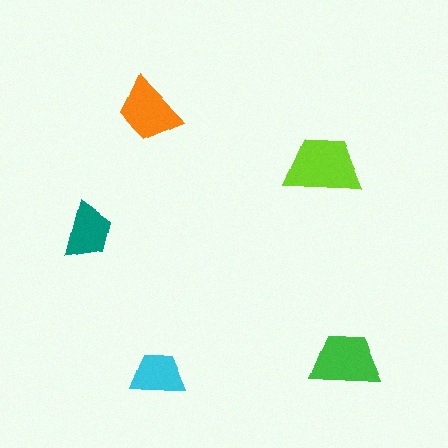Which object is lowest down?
The cyan trapezoid is bottommost.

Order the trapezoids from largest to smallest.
the lime one, the green one, the orange one, the teal one, the cyan one.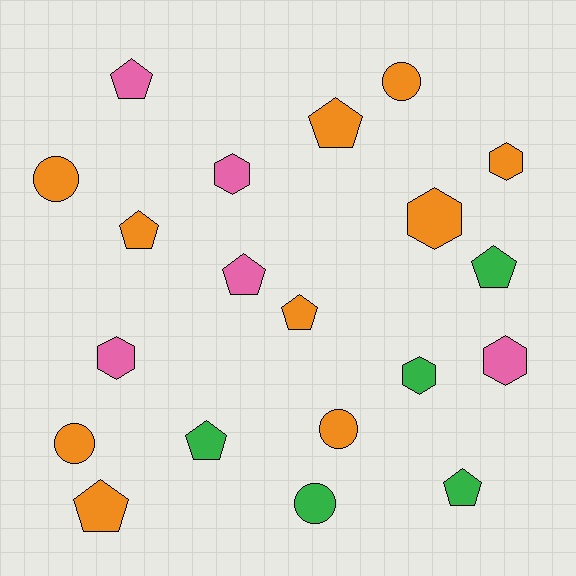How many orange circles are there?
There are 4 orange circles.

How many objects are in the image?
There are 20 objects.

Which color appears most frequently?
Orange, with 10 objects.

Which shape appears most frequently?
Pentagon, with 9 objects.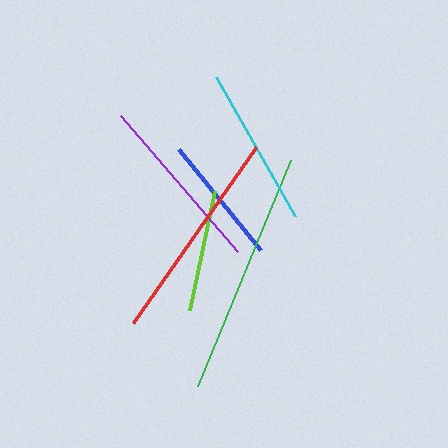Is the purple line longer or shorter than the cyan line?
The purple line is longer than the cyan line.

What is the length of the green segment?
The green segment is approximately 245 pixels long.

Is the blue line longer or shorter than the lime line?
The blue line is longer than the lime line.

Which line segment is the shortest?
The lime line is the shortest at approximately 121 pixels.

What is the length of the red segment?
The red segment is approximately 215 pixels long.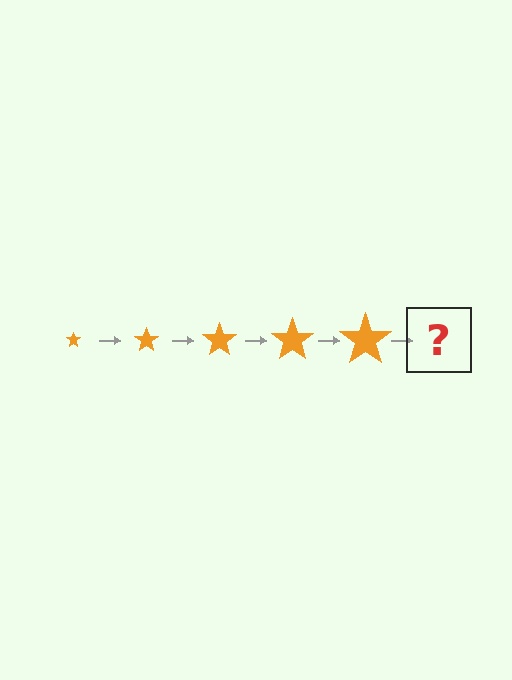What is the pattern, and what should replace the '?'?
The pattern is that the star gets progressively larger each step. The '?' should be an orange star, larger than the previous one.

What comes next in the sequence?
The next element should be an orange star, larger than the previous one.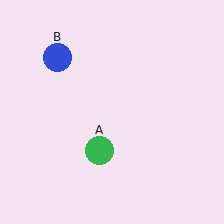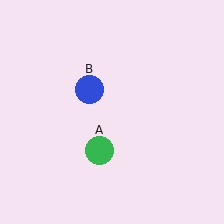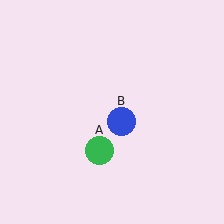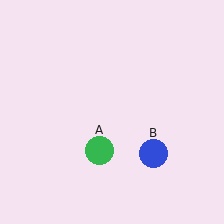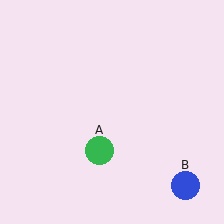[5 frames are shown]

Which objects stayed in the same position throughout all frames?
Green circle (object A) remained stationary.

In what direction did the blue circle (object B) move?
The blue circle (object B) moved down and to the right.